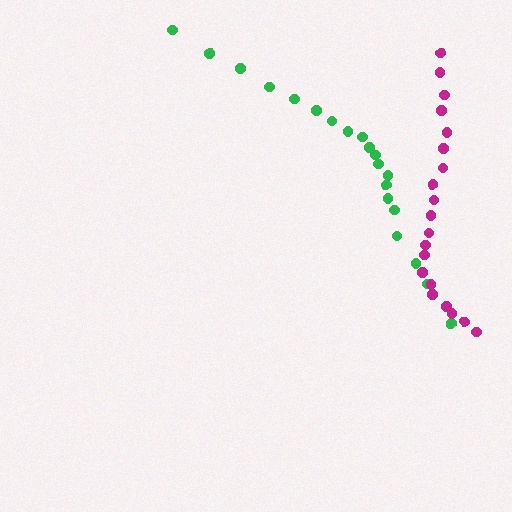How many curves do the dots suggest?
There are 2 distinct paths.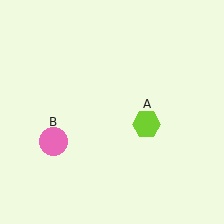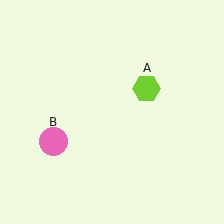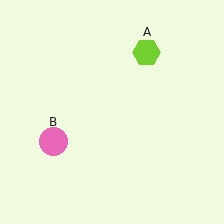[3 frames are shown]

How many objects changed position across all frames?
1 object changed position: lime hexagon (object A).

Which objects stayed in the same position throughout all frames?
Pink circle (object B) remained stationary.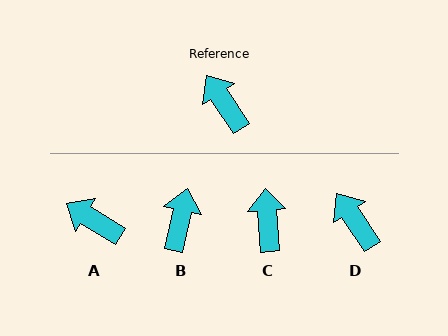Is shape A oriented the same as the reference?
No, it is off by about 25 degrees.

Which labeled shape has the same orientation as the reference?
D.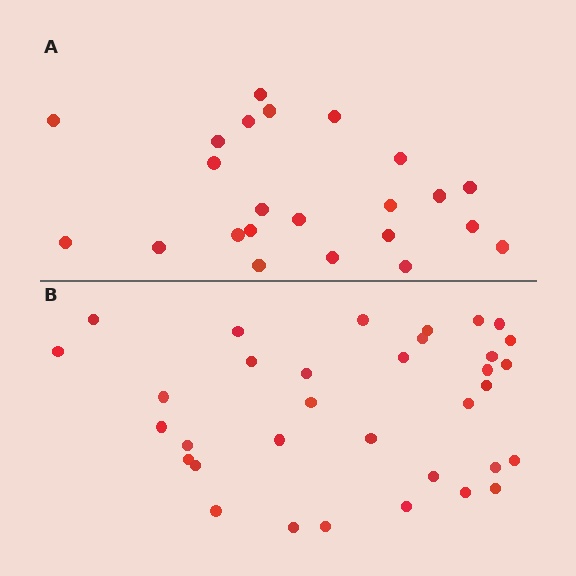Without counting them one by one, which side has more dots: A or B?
Region B (the bottom region) has more dots.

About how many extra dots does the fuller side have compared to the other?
Region B has roughly 12 or so more dots than region A.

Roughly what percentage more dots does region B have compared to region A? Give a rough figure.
About 50% more.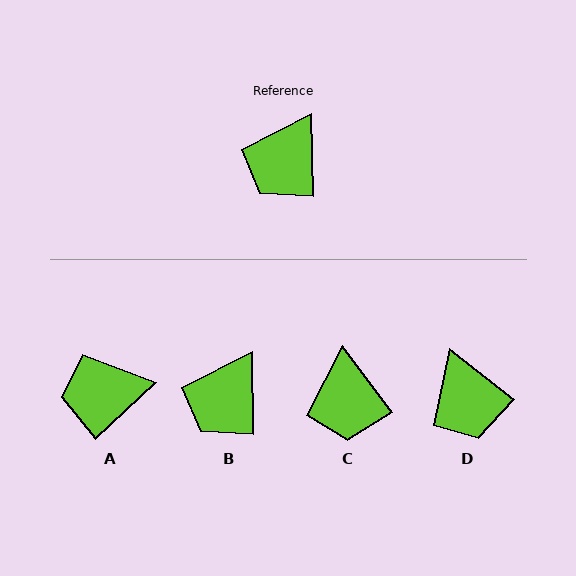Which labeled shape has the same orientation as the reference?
B.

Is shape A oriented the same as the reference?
No, it is off by about 48 degrees.